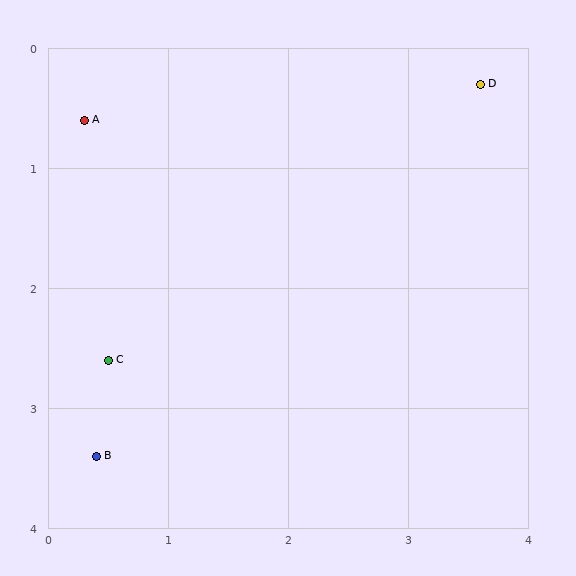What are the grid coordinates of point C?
Point C is at approximately (0.5, 2.6).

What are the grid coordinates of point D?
Point D is at approximately (3.6, 0.3).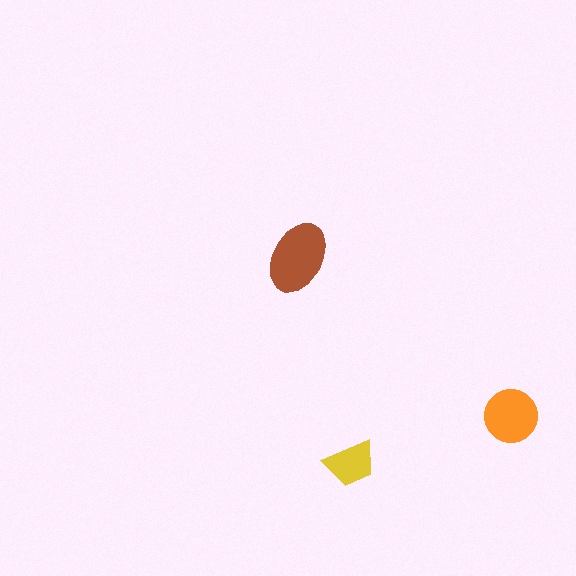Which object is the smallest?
The yellow trapezoid.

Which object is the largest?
The brown ellipse.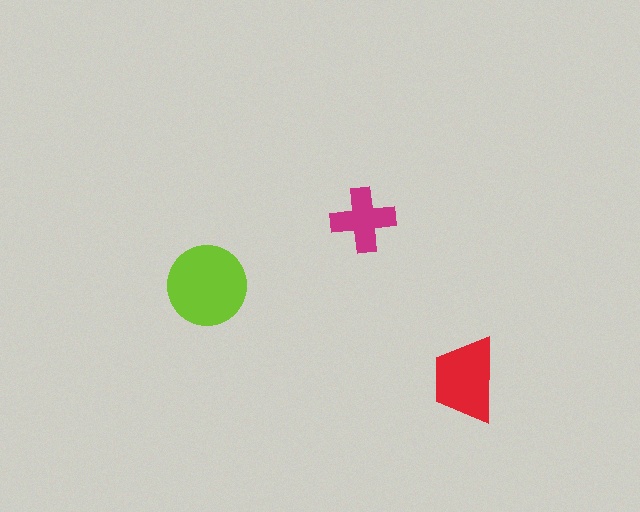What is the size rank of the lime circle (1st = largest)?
1st.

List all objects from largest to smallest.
The lime circle, the red trapezoid, the magenta cross.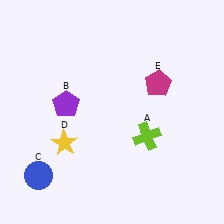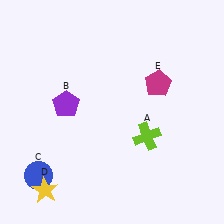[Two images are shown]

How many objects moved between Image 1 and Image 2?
1 object moved between the two images.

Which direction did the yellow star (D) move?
The yellow star (D) moved down.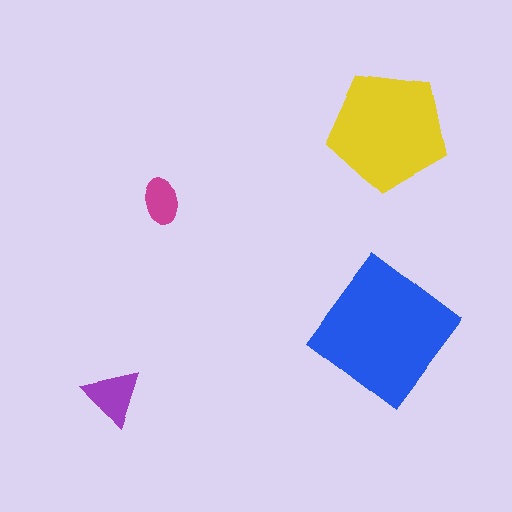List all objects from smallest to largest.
The magenta ellipse, the purple triangle, the yellow pentagon, the blue diamond.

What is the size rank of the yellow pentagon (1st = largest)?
2nd.